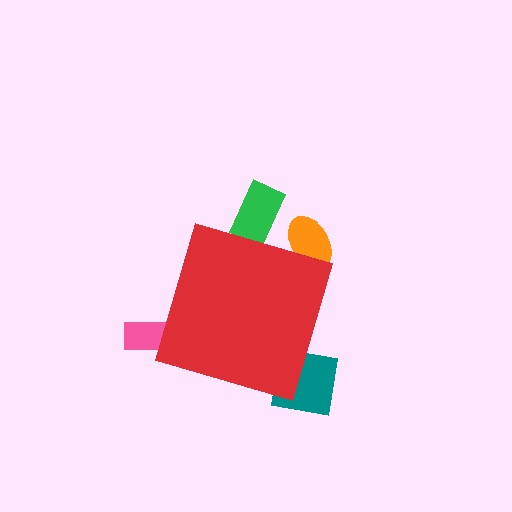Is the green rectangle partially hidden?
Yes, the green rectangle is partially hidden behind the red diamond.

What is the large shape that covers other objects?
A red diamond.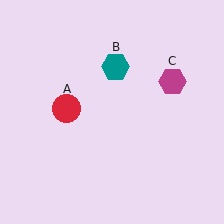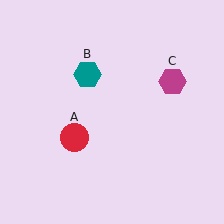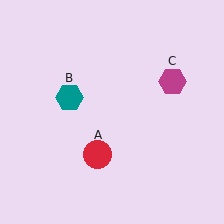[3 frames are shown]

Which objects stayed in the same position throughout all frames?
Magenta hexagon (object C) remained stationary.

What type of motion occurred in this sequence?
The red circle (object A), teal hexagon (object B) rotated counterclockwise around the center of the scene.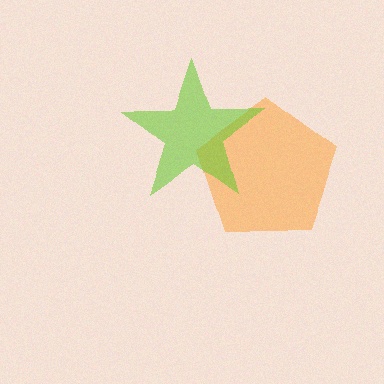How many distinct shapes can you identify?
There are 2 distinct shapes: an orange pentagon, a lime star.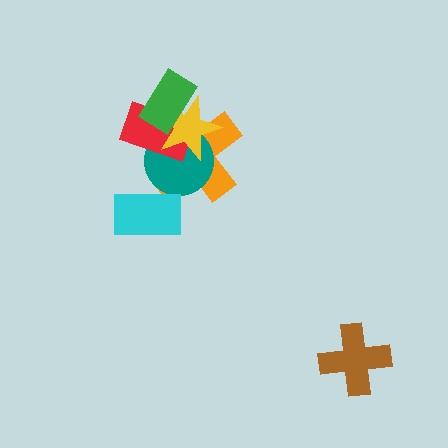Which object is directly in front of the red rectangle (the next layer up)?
The yellow star is directly in front of the red rectangle.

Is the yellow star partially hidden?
Yes, it is partially covered by another shape.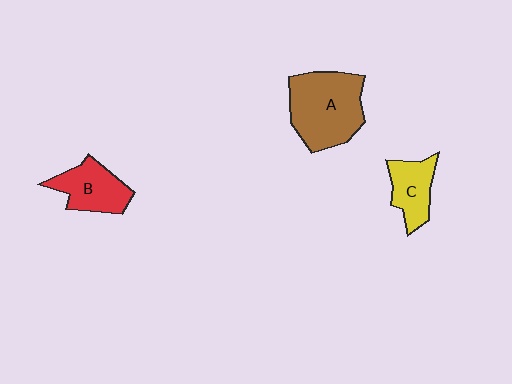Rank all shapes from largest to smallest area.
From largest to smallest: A (brown), B (red), C (yellow).